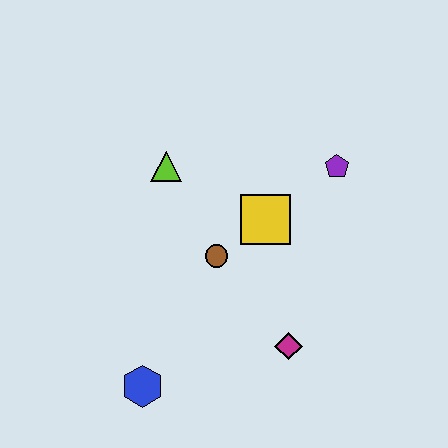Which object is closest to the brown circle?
The yellow square is closest to the brown circle.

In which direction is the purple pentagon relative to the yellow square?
The purple pentagon is to the right of the yellow square.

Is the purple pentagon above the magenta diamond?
Yes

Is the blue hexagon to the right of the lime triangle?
No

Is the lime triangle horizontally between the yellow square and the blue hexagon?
Yes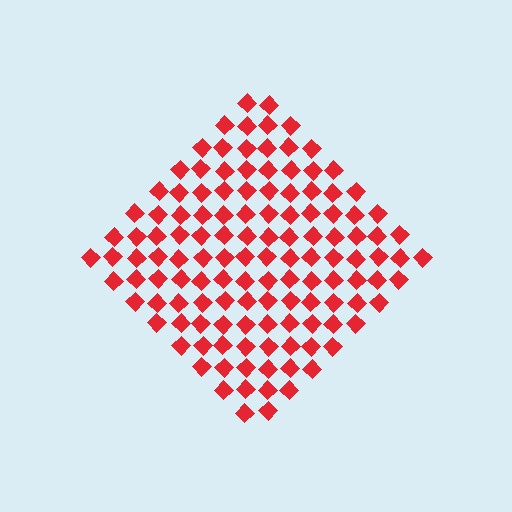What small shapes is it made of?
It is made of small diamonds.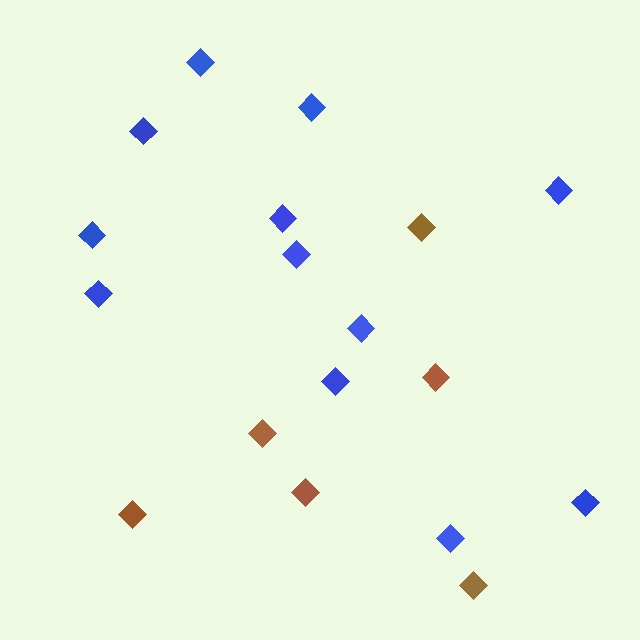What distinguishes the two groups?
There are 2 groups: one group of blue diamonds (12) and one group of brown diamonds (6).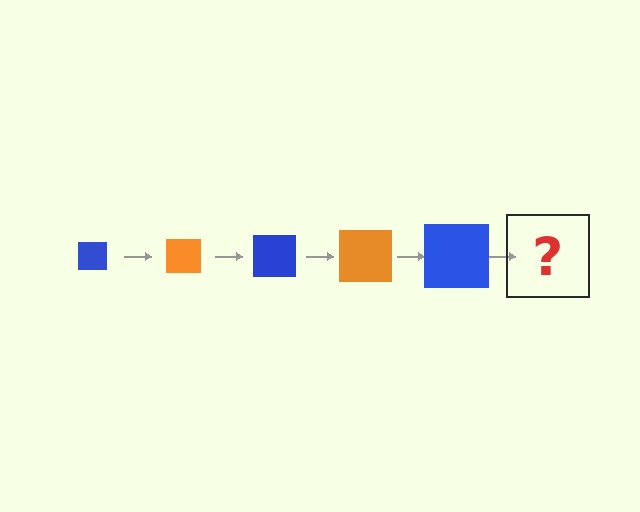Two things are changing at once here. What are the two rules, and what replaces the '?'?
The two rules are that the square grows larger each step and the color cycles through blue and orange. The '?' should be an orange square, larger than the previous one.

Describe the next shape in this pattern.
It should be an orange square, larger than the previous one.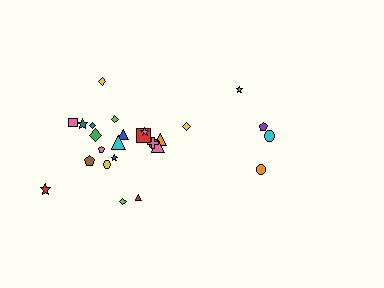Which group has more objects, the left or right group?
The left group.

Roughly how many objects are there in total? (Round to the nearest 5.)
Roughly 25 objects in total.